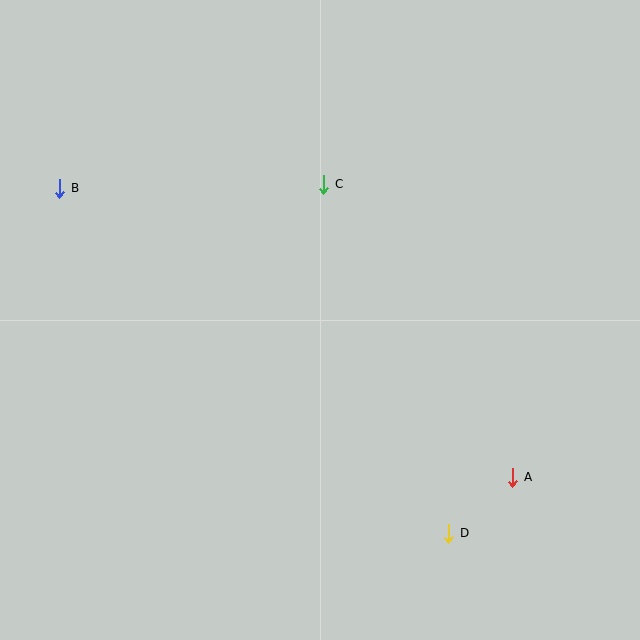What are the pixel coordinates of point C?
Point C is at (324, 184).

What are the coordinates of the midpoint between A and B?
The midpoint between A and B is at (286, 333).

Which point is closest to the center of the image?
Point C at (324, 184) is closest to the center.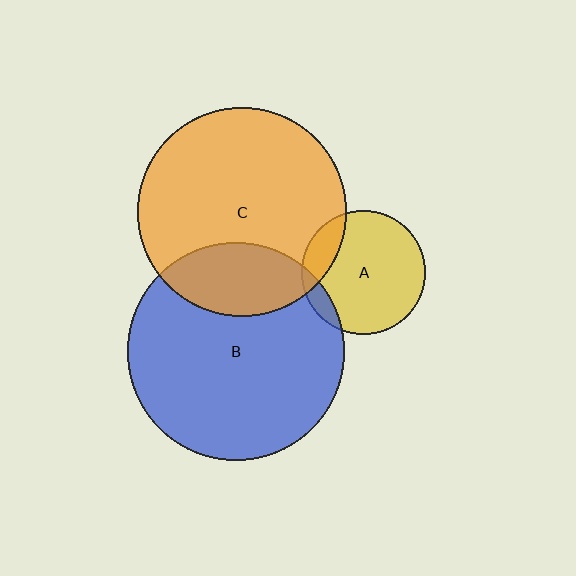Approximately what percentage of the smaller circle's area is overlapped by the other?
Approximately 25%.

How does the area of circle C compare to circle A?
Approximately 2.8 times.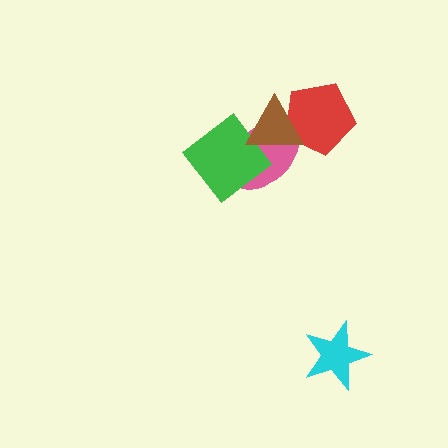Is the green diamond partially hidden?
Yes, it is partially covered by another shape.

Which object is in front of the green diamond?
The brown triangle is in front of the green diamond.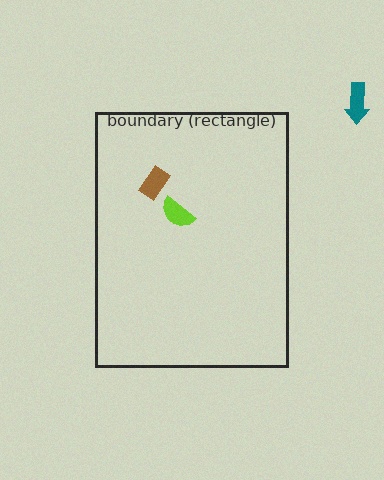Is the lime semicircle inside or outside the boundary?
Inside.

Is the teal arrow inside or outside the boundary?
Outside.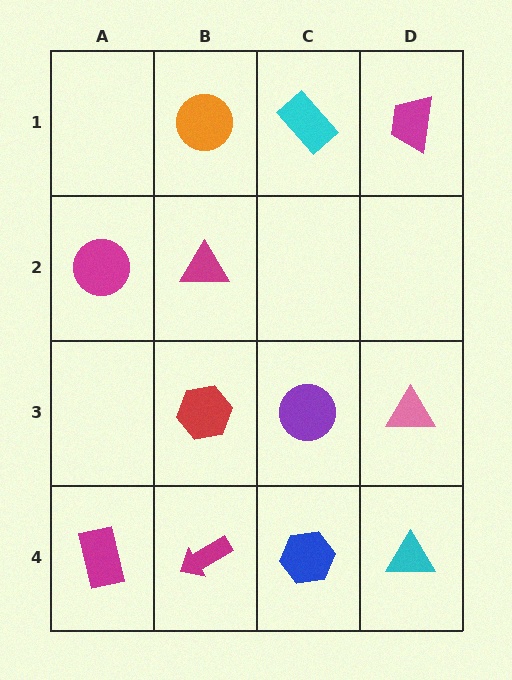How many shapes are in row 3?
3 shapes.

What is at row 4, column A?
A magenta rectangle.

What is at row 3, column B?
A red hexagon.